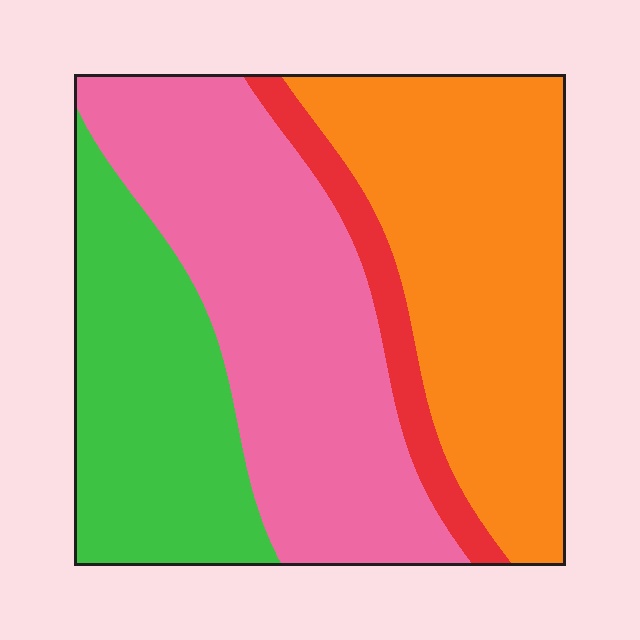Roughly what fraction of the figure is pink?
Pink takes up about three eighths (3/8) of the figure.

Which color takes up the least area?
Red, at roughly 5%.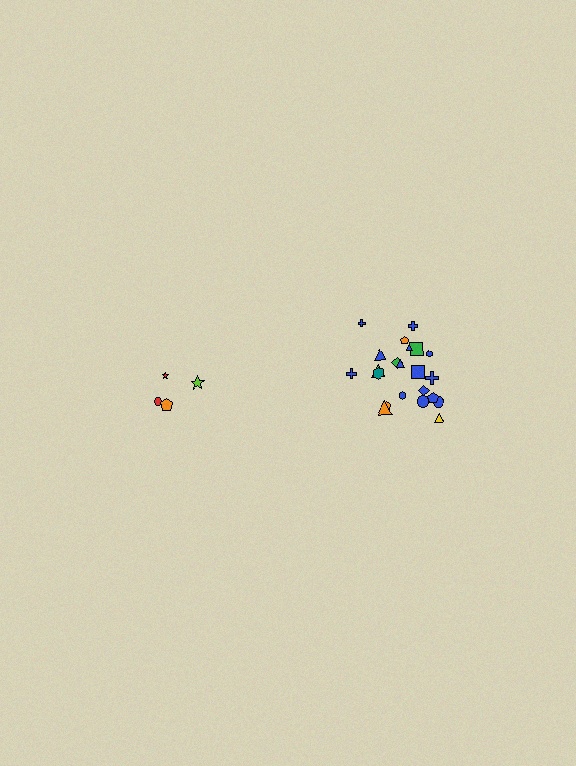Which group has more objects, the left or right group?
The right group.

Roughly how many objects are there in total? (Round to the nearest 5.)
Roughly 25 objects in total.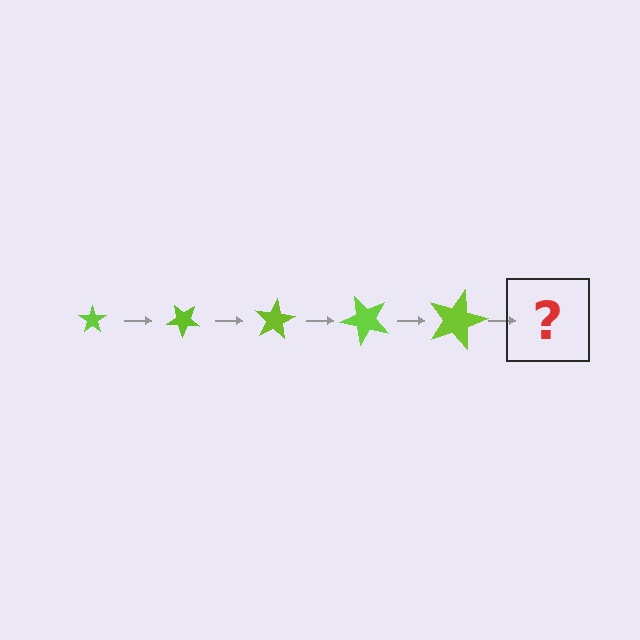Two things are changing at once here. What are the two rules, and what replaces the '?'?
The two rules are that the star grows larger each step and it rotates 40 degrees each step. The '?' should be a star, larger than the previous one and rotated 200 degrees from the start.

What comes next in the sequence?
The next element should be a star, larger than the previous one and rotated 200 degrees from the start.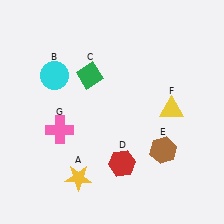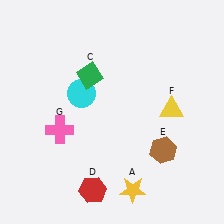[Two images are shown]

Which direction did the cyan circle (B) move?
The cyan circle (B) moved right.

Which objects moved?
The objects that moved are: the yellow star (A), the cyan circle (B), the red hexagon (D).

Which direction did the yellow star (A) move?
The yellow star (A) moved right.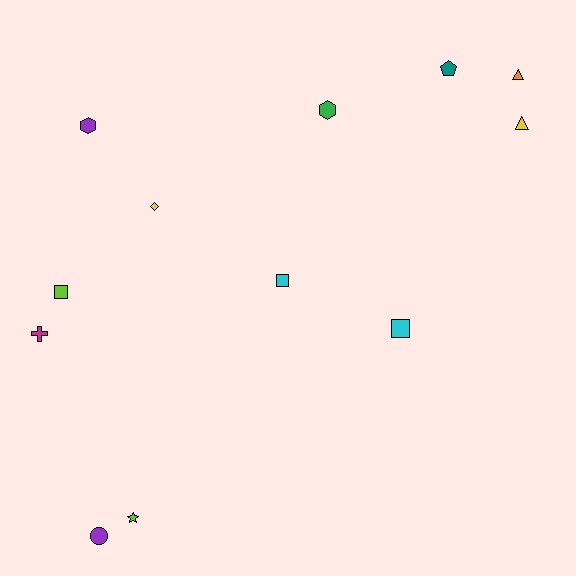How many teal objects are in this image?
There is 1 teal object.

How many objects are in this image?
There are 12 objects.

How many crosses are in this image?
There is 1 cross.